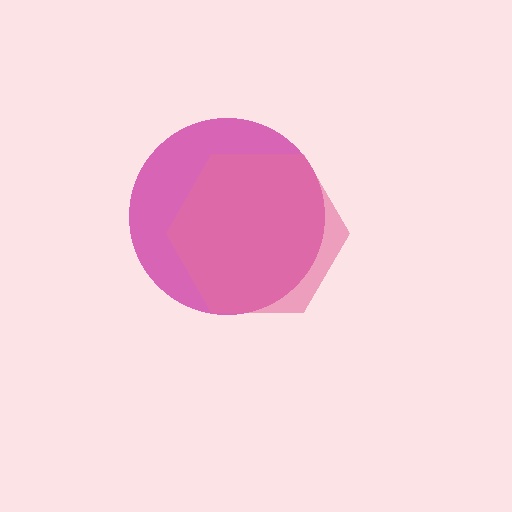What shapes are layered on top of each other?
The layered shapes are: a magenta circle, a pink hexagon.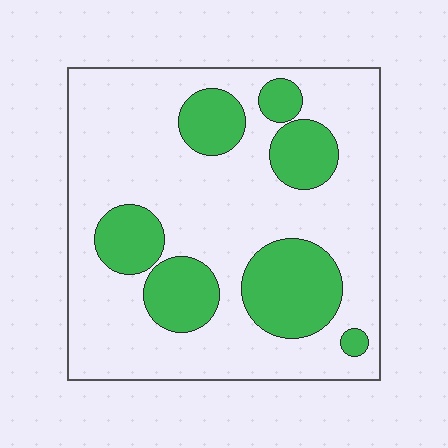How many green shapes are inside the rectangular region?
7.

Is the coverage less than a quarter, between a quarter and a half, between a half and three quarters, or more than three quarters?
Between a quarter and a half.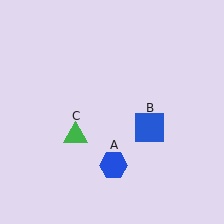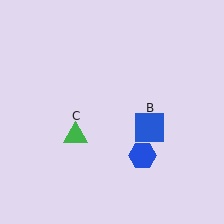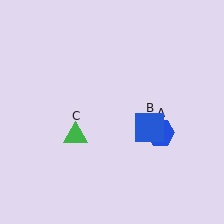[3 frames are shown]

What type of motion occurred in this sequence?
The blue hexagon (object A) rotated counterclockwise around the center of the scene.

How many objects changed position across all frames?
1 object changed position: blue hexagon (object A).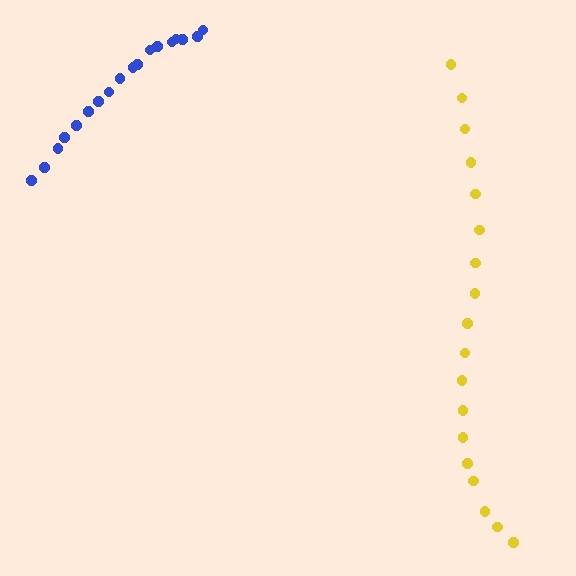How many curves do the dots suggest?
There are 2 distinct paths.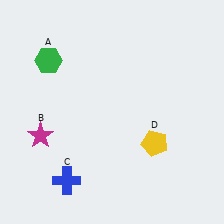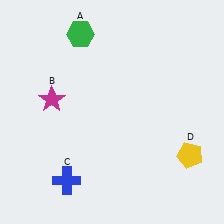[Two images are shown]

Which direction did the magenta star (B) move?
The magenta star (B) moved up.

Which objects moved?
The objects that moved are: the green hexagon (A), the magenta star (B), the yellow pentagon (D).